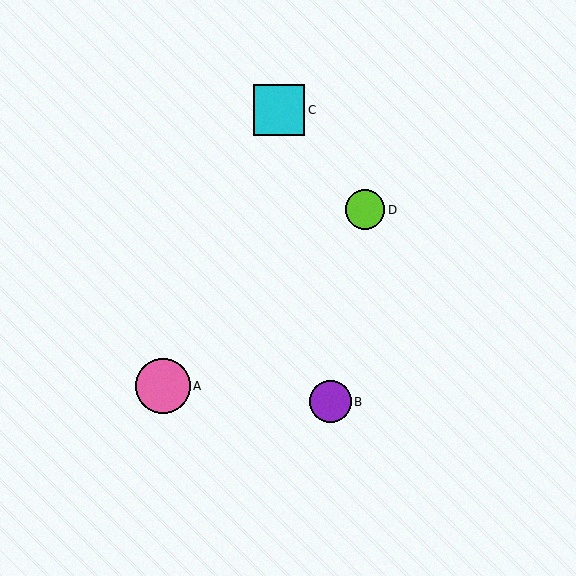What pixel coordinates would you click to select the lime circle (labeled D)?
Click at (365, 210) to select the lime circle D.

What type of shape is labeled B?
Shape B is a purple circle.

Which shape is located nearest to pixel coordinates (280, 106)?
The cyan square (labeled C) at (279, 110) is nearest to that location.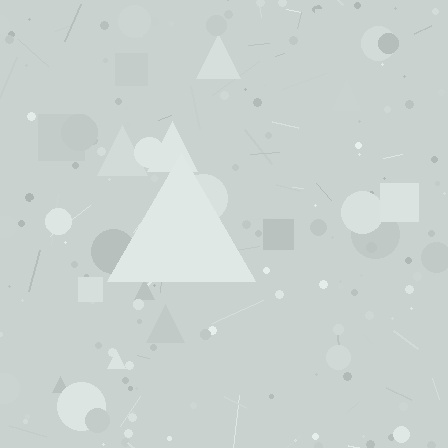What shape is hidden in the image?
A triangle is hidden in the image.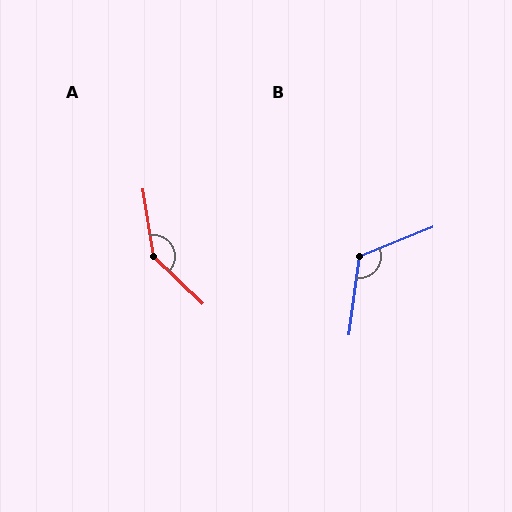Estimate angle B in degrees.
Approximately 120 degrees.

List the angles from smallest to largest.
B (120°), A (143°).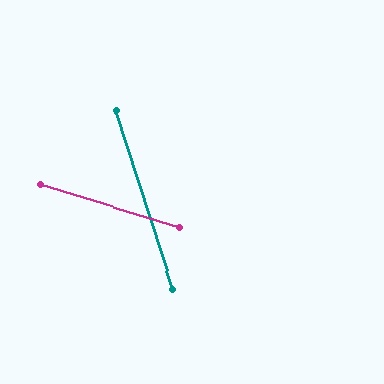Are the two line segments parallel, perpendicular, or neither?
Neither parallel nor perpendicular — they differ by about 55°.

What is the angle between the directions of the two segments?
Approximately 55 degrees.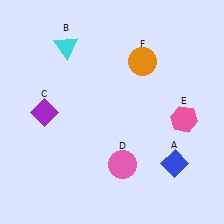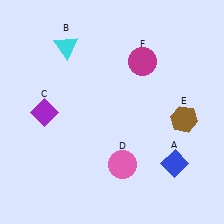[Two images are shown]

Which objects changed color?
E changed from pink to brown. F changed from orange to magenta.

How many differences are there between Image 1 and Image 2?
There are 2 differences between the two images.